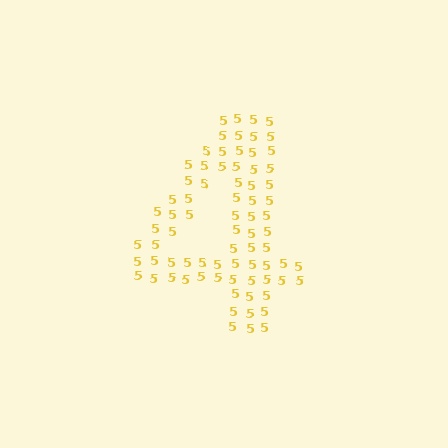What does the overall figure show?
The overall figure shows the digit 4.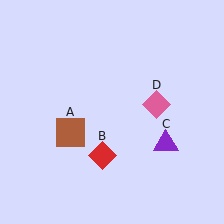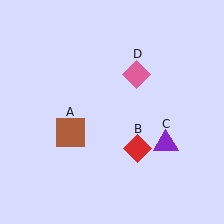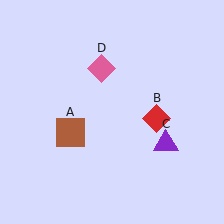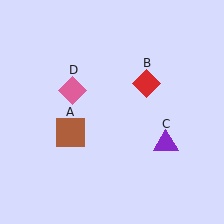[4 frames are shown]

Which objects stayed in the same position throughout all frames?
Brown square (object A) and purple triangle (object C) remained stationary.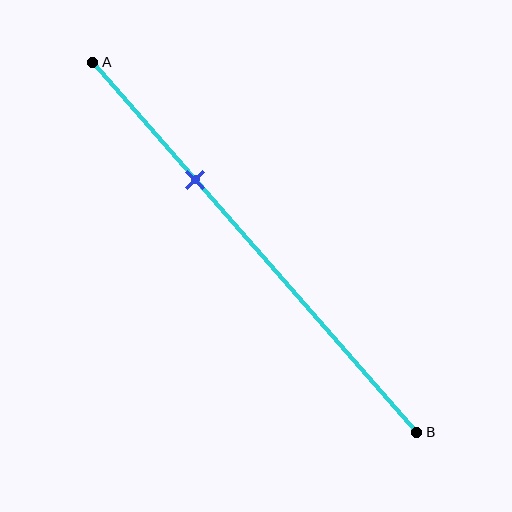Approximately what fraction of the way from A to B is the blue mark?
The blue mark is approximately 30% of the way from A to B.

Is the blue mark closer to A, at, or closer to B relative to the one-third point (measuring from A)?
The blue mark is approximately at the one-third point of segment AB.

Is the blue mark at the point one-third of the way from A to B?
Yes, the mark is approximately at the one-third point.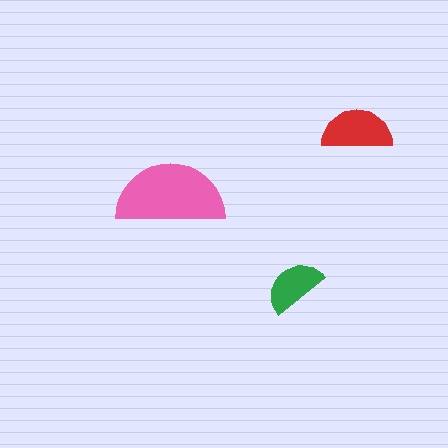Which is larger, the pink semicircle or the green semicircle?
The pink one.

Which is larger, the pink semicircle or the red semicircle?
The pink one.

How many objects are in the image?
There are 3 objects in the image.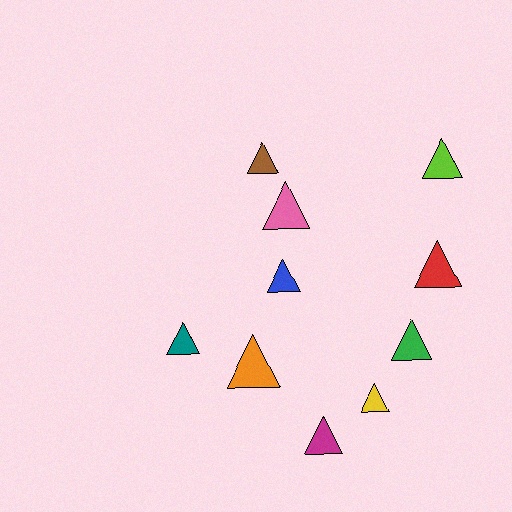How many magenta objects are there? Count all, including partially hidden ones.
There is 1 magenta object.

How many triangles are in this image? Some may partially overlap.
There are 10 triangles.